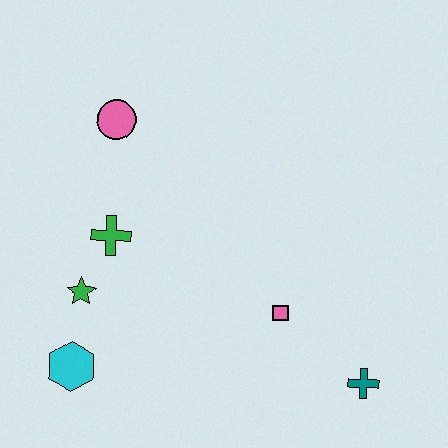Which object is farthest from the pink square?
The pink circle is farthest from the pink square.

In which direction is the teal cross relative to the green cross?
The teal cross is to the right of the green cross.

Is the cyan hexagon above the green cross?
No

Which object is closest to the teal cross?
The pink square is closest to the teal cross.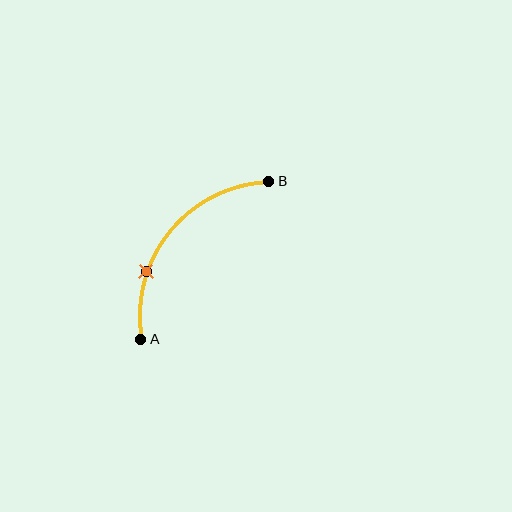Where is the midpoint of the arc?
The arc midpoint is the point on the curve farthest from the straight line joining A and B. It sits above and to the left of that line.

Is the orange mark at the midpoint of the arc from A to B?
No. The orange mark lies on the arc but is closer to endpoint A. The arc midpoint would be at the point on the curve equidistant along the arc from both A and B.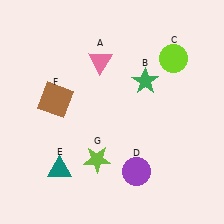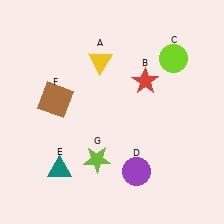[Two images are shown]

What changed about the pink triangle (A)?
In Image 1, A is pink. In Image 2, it changed to yellow.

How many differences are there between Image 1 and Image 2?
There are 2 differences between the two images.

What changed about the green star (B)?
In Image 1, B is green. In Image 2, it changed to red.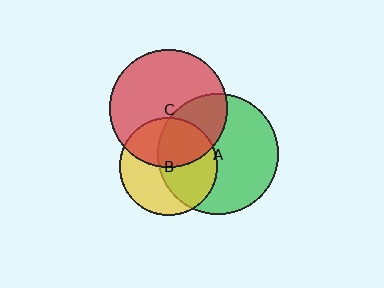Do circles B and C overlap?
Yes.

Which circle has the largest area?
Circle A (green).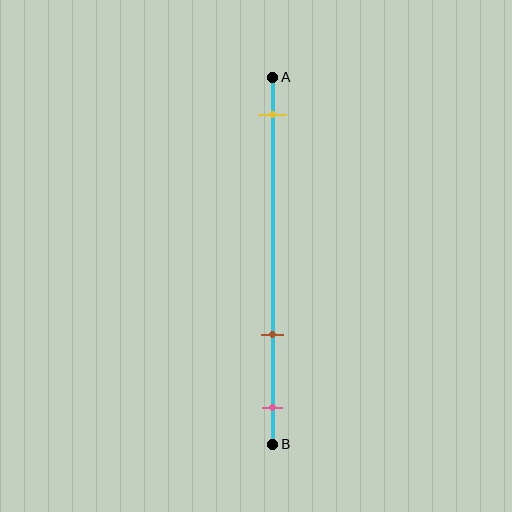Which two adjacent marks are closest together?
The brown and pink marks are the closest adjacent pair.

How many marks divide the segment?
There are 3 marks dividing the segment.